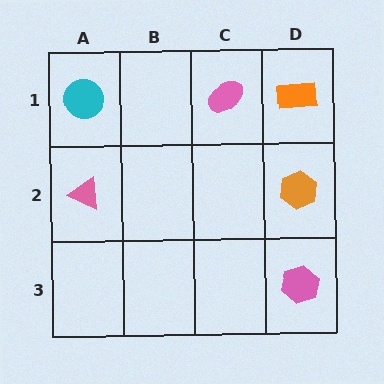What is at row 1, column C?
A pink ellipse.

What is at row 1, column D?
An orange rectangle.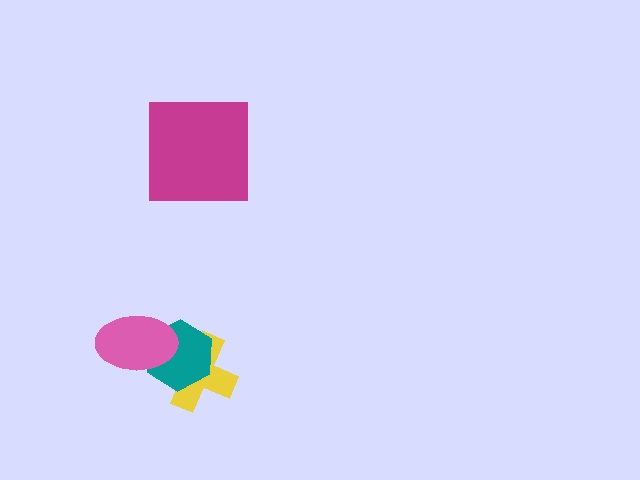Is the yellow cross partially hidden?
Yes, it is partially covered by another shape.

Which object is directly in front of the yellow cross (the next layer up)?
The teal hexagon is directly in front of the yellow cross.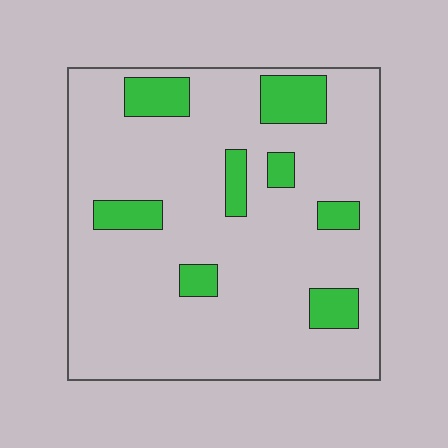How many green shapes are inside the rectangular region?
8.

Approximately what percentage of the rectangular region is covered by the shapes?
Approximately 15%.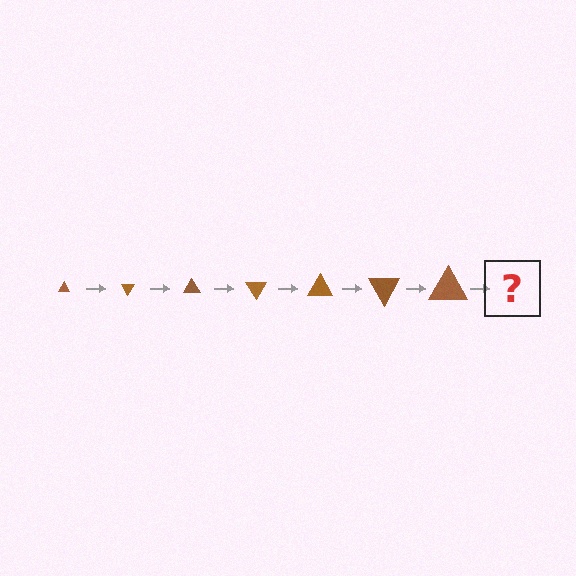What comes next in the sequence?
The next element should be a triangle, larger than the previous one and rotated 420 degrees from the start.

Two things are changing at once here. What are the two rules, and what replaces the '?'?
The two rules are that the triangle grows larger each step and it rotates 60 degrees each step. The '?' should be a triangle, larger than the previous one and rotated 420 degrees from the start.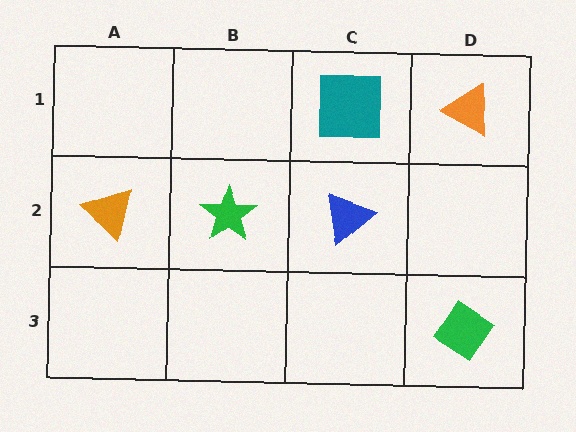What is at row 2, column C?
A blue triangle.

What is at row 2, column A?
An orange triangle.